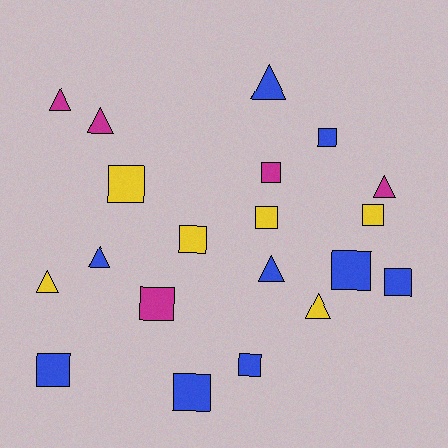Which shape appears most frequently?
Square, with 12 objects.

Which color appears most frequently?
Blue, with 9 objects.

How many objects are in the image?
There are 20 objects.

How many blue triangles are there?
There are 3 blue triangles.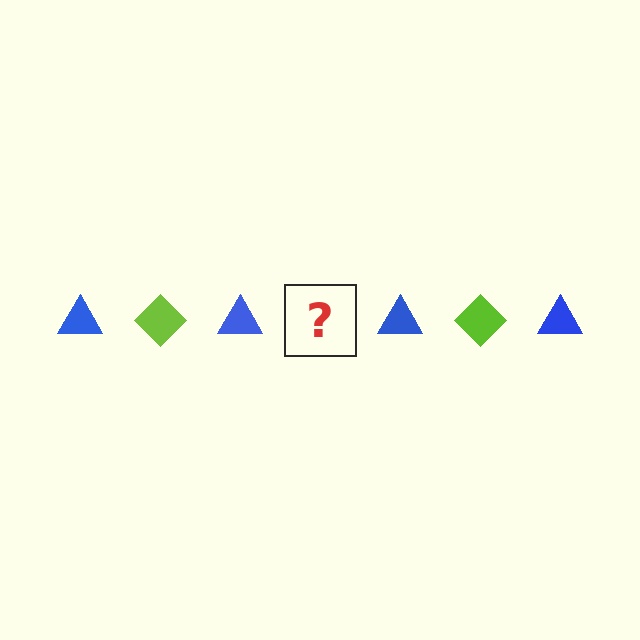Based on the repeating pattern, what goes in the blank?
The blank should be a lime diamond.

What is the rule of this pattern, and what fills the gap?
The rule is that the pattern alternates between blue triangle and lime diamond. The gap should be filled with a lime diamond.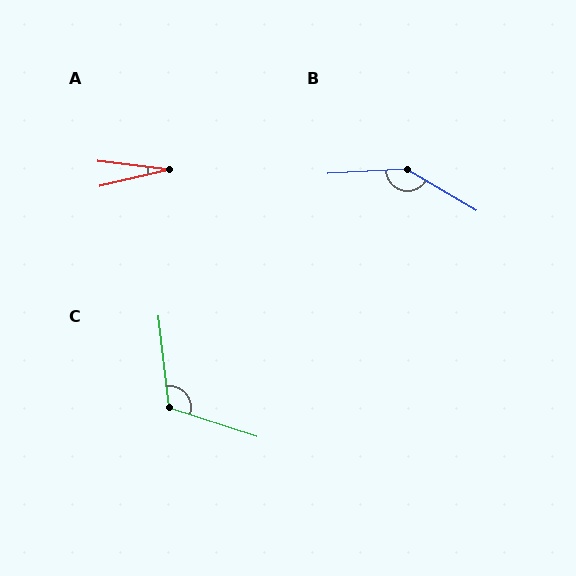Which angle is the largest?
B, at approximately 145 degrees.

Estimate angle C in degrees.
Approximately 114 degrees.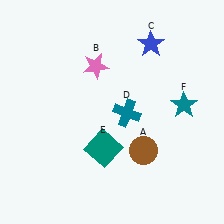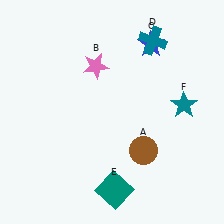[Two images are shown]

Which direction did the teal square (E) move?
The teal square (E) moved down.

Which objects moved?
The objects that moved are: the teal cross (D), the teal square (E).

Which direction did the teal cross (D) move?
The teal cross (D) moved up.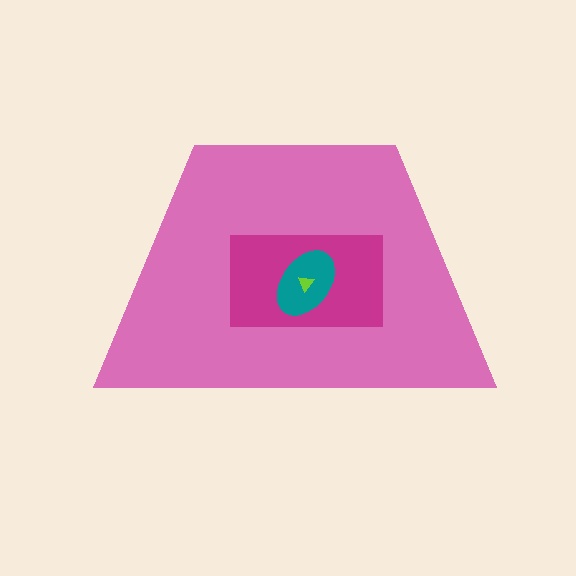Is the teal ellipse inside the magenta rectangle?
Yes.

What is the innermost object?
The lime triangle.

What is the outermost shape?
The pink trapezoid.